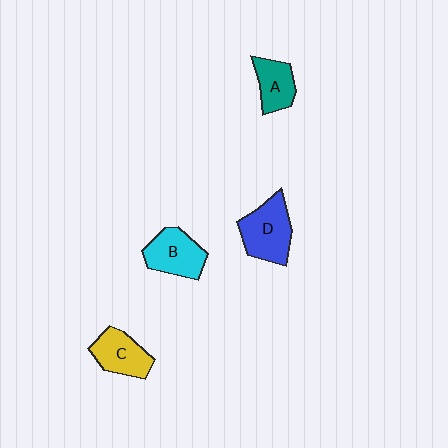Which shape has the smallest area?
Shape A (teal).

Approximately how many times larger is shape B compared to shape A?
Approximately 1.3 times.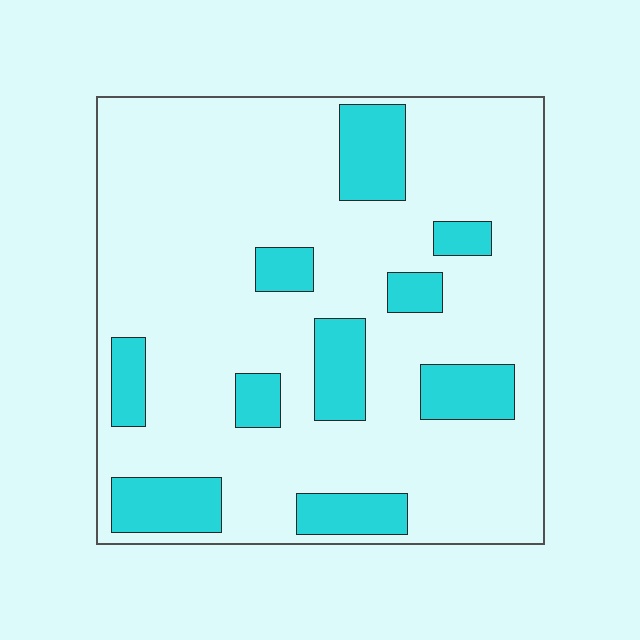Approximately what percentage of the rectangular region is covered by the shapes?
Approximately 20%.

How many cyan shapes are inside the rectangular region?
10.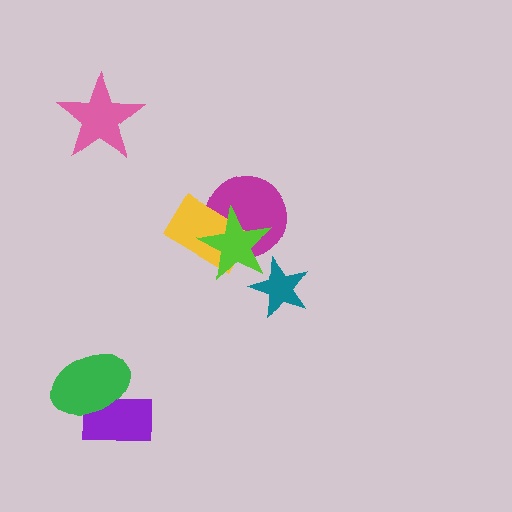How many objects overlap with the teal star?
1 object overlaps with the teal star.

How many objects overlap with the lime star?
3 objects overlap with the lime star.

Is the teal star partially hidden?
Yes, it is partially covered by another shape.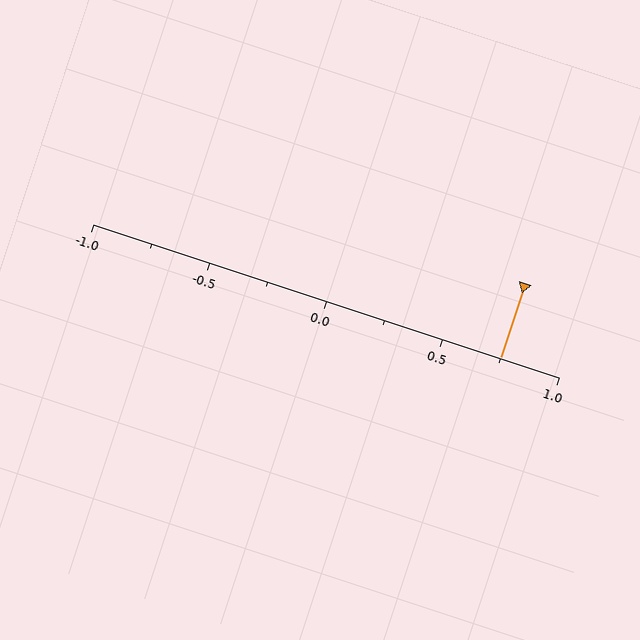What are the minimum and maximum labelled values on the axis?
The axis runs from -1.0 to 1.0.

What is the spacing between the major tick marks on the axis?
The major ticks are spaced 0.5 apart.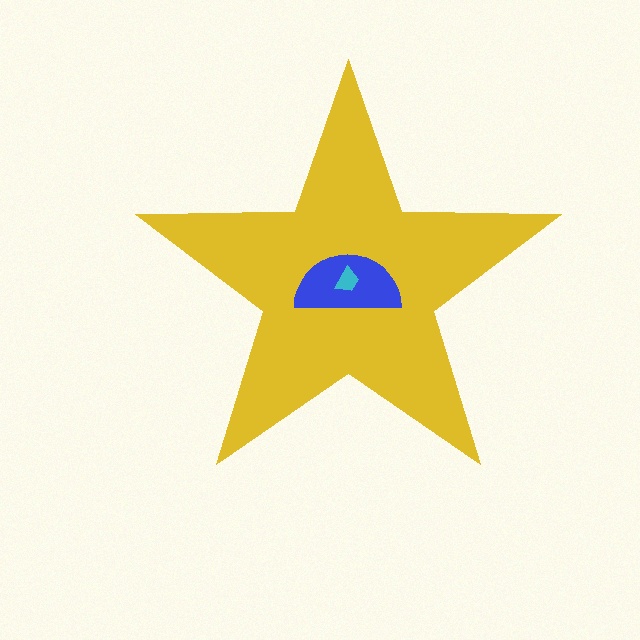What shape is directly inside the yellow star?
The blue semicircle.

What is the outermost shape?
The yellow star.